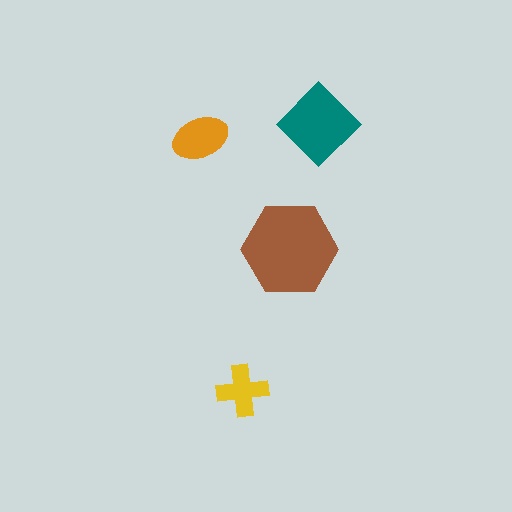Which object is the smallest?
The yellow cross.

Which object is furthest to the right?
The teal diamond is rightmost.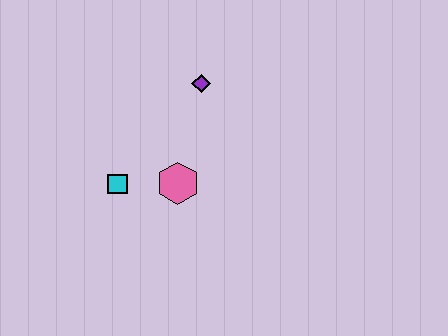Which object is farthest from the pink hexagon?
The purple diamond is farthest from the pink hexagon.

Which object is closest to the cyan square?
The pink hexagon is closest to the cyan square.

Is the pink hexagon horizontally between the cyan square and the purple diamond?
Yes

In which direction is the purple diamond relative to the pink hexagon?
The purple diamond is above the pink hexagon.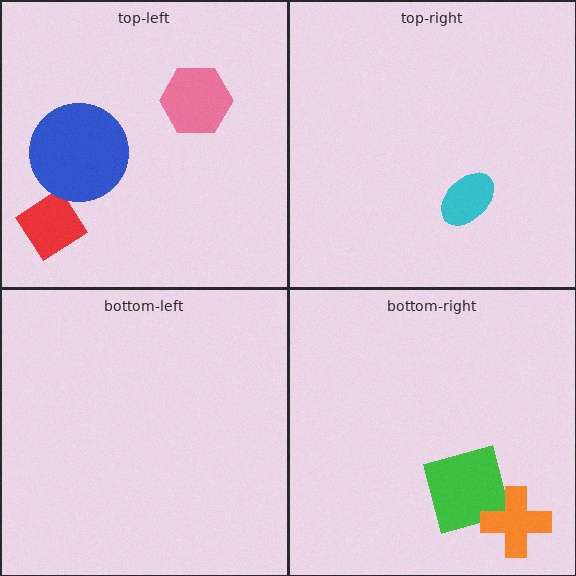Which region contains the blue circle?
The top-left region.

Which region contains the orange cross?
The bottom-right region.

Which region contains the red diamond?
The top-left region.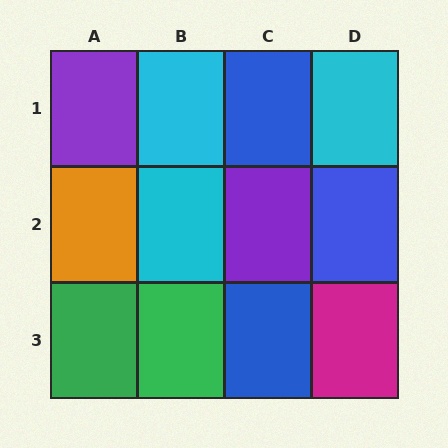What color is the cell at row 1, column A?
Purple.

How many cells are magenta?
1 cell is magenta.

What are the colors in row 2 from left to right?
Orange, cyan, purple, blue.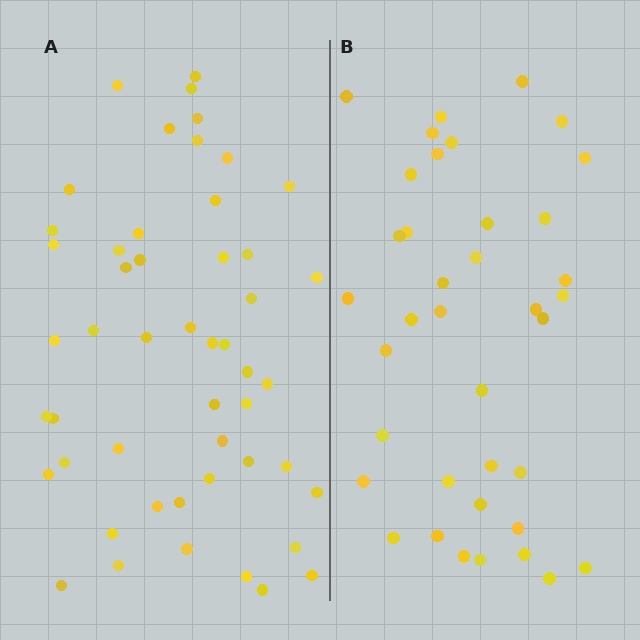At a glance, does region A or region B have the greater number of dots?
Region A (the left region) has more dots.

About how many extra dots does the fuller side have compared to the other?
Region A has roughly 12 or so more dots than region B.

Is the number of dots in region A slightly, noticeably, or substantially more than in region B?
Region A has noticeably more, but not dramatically so. The ratio is roughly 1.3 to 1.